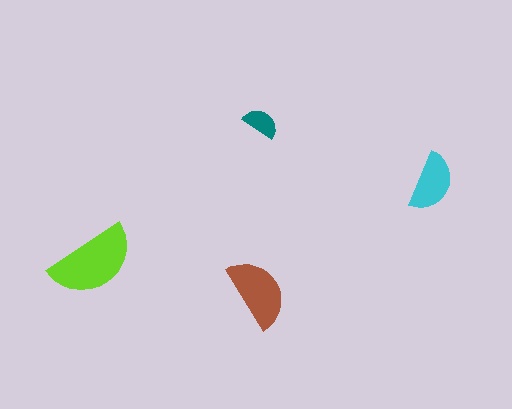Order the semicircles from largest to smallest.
the lime one, the brown one, the cyan one, the teal one.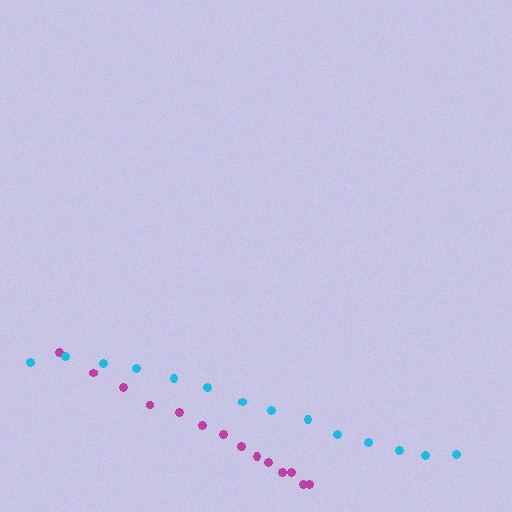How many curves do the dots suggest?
There are 2 distinct paths.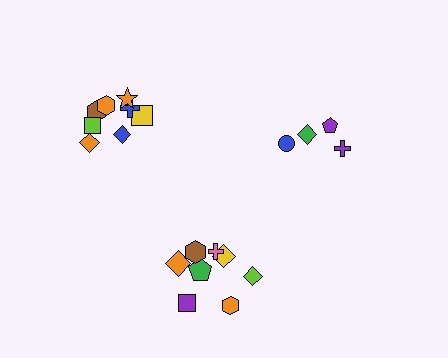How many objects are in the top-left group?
There are 8 objects.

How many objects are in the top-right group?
There are 4 objects.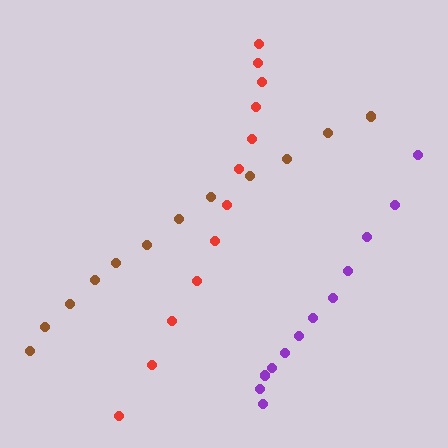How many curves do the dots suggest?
There are 3 distinct paths.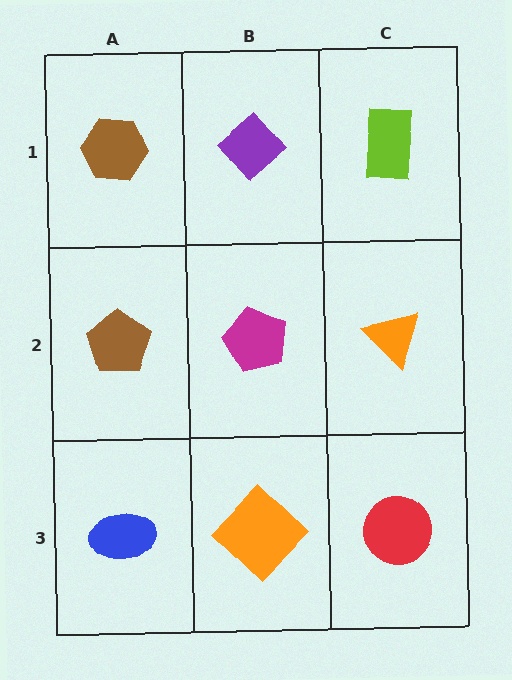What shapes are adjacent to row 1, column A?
A brown pentagon (row 2, column A), a purple diamond (row 1, column B).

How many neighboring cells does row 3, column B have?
3.